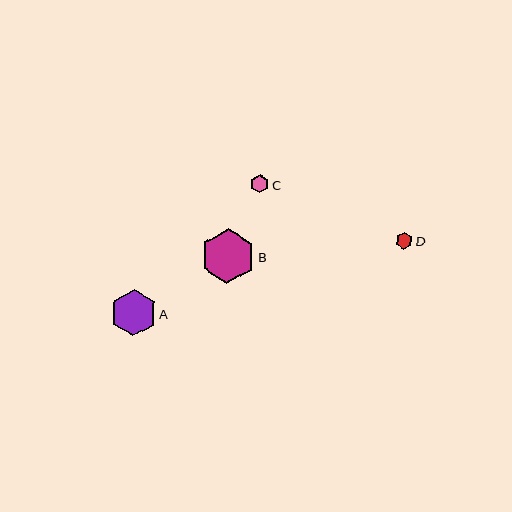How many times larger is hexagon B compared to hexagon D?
Hexagon B is approximately 3.2 times the size of hexagon D.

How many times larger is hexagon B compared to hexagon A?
Hexagon B is approximately 1.2 times the size of hexagon A.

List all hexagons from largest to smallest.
From largest to smallest: B, A, C, D.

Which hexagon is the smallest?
Hexagon D is the smallest with a size of approximately 17 pixels.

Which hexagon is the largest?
Hexagon B is the largest with a size of approximately 55 pixels.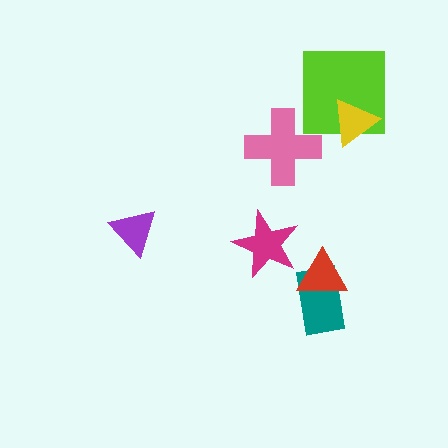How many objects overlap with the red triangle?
1 object overlaps with the red triangle.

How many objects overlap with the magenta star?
0 objects overlap with the magenta star.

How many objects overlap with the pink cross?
0 objects overlap with the pink cross.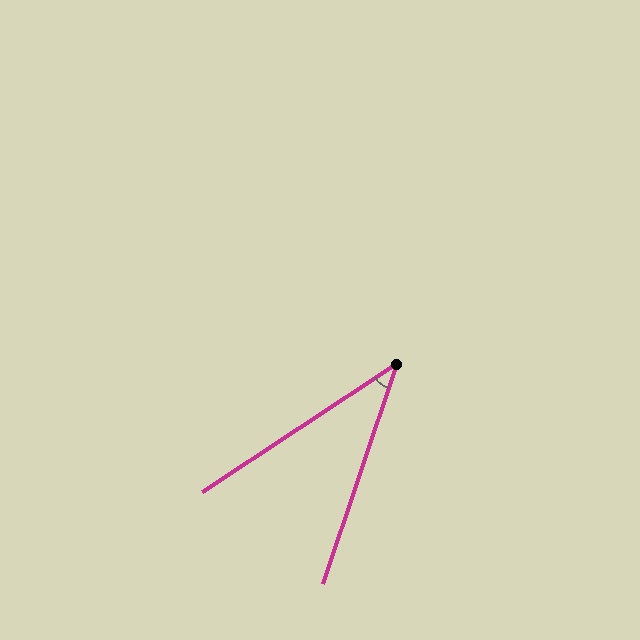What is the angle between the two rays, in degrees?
Approximately 38 degrees.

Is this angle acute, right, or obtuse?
It is acute.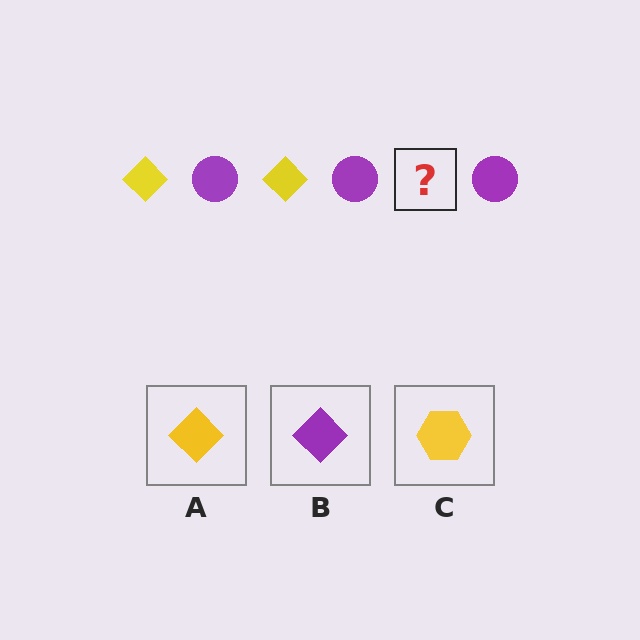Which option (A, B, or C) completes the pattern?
A.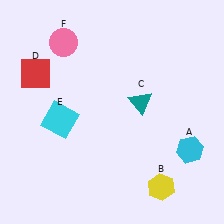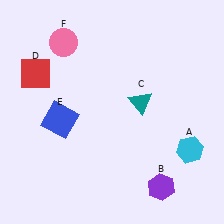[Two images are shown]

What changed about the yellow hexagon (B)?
In Image 1, B is yellow. In Image 2, it changed to purple.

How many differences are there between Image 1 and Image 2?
There are 2 differences between the two images.